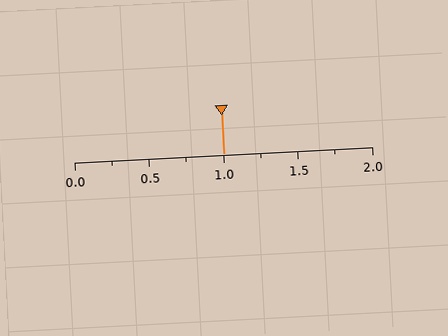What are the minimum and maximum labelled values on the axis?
The axis runs from 0.0 to 2.0.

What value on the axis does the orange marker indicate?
The marker indicates approximately 1.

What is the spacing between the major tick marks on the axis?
The major ticks are spaced 0.5 apart.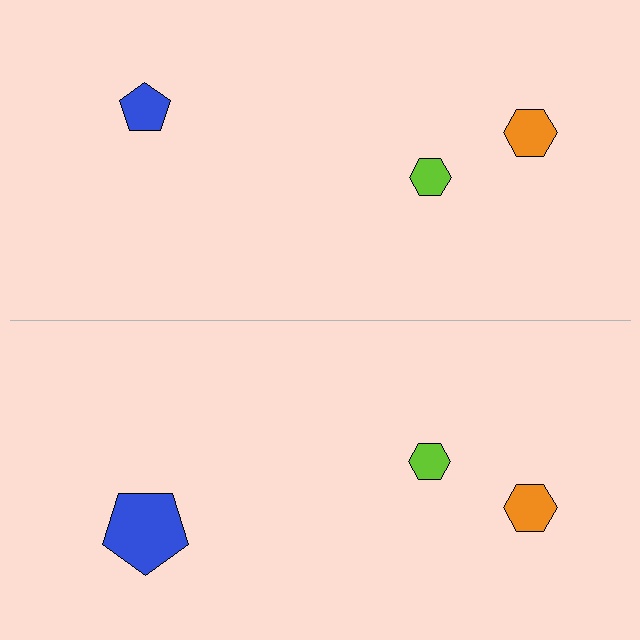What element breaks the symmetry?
The blue pentagon on the bottom side has a different size than its mirror counterpart.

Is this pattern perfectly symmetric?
No, the pattern is not perfectly symmetric. The blue pentagon on the bottom side has a different size than its mirror counterpart.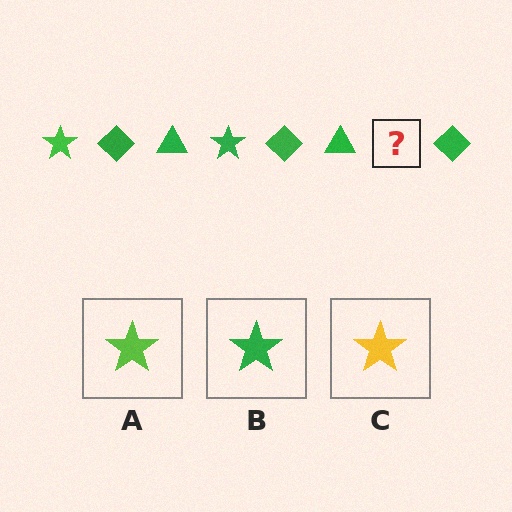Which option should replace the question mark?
Option B.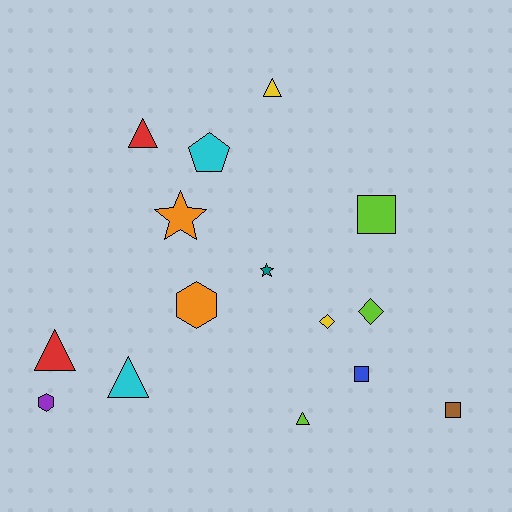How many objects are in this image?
There are 15 objects.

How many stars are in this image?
There are 2 stars.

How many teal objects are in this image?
There is 1 teal object.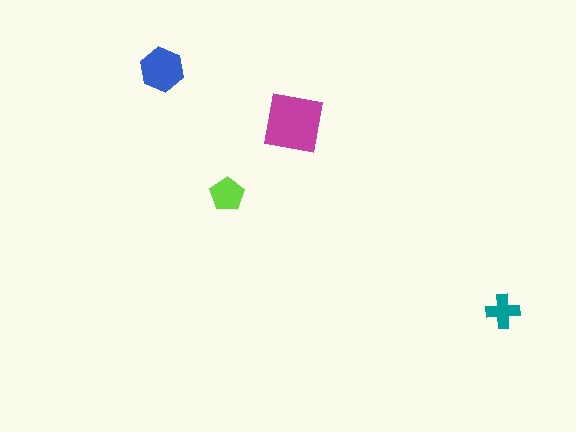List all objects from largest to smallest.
The magenta square, the blue hexagon, the lime pentagon, the teal cross.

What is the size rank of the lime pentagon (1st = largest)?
3rd.